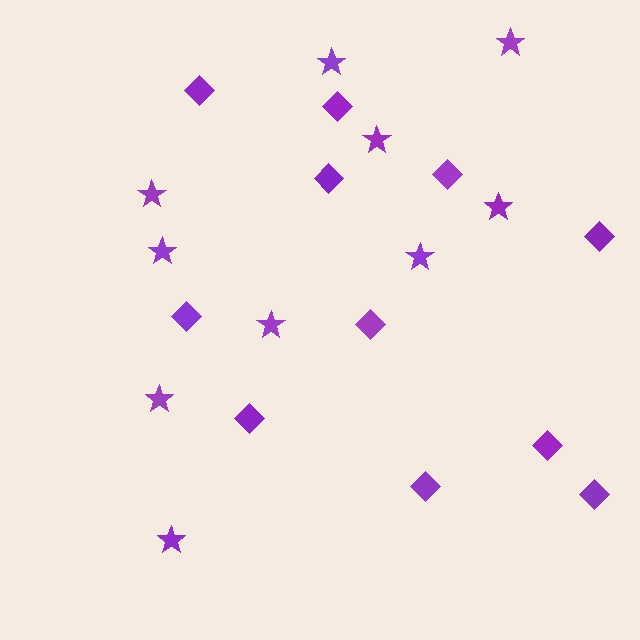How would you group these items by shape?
There are 2 groups: one group of diamonds (11) and one group of stars (10).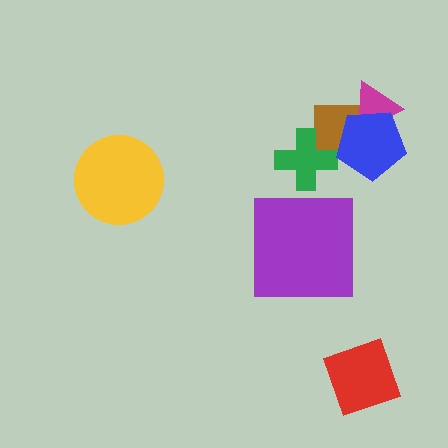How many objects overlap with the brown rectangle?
3 objects overlap with the brown rectangle.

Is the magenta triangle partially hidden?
Yes, it is partially covered by another shape.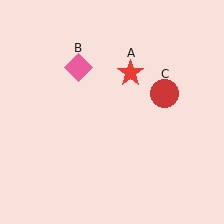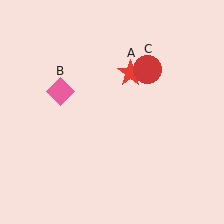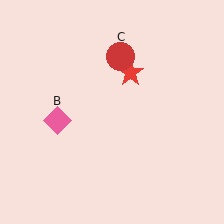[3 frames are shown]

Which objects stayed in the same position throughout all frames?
Red star (object A) remained stationary.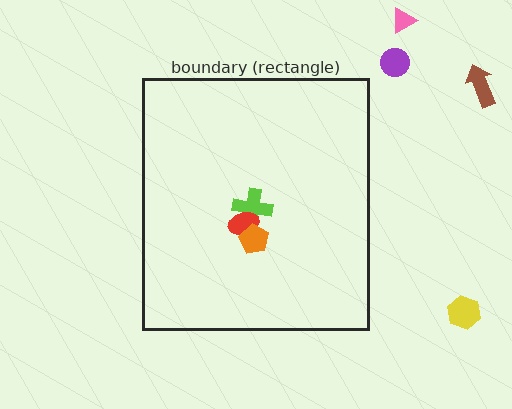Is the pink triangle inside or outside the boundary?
Outside.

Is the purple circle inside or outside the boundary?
Outside.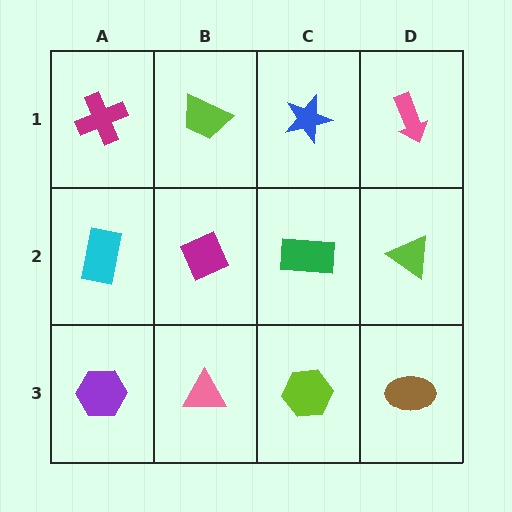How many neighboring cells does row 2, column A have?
3.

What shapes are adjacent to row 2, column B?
A lime trapezoid (row 1, column B), a pink triangle (row 3, column B), a cyan rectangle (row 2, column A), a green rectangle (row 2, column C).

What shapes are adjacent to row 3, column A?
A cyan rectangle (row 2, column A), a pink triangle (row 3, column B).